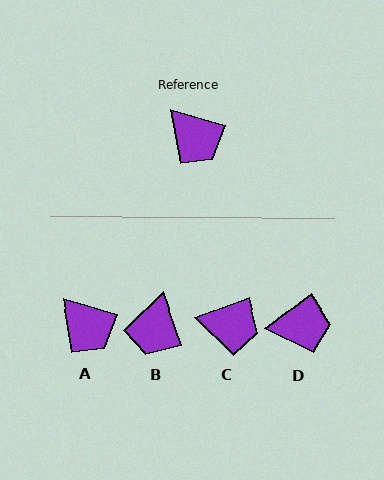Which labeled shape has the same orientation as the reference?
A.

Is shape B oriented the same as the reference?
No, it is off by about 54 degrees.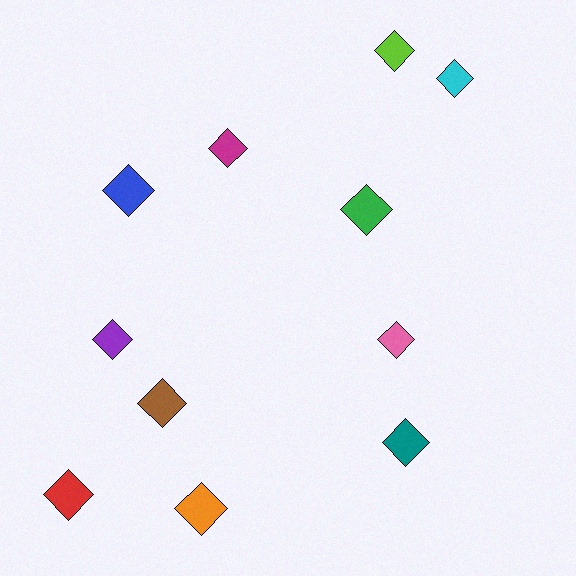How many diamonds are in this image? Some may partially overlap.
There are 11 diamonds.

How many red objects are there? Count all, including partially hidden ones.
There is 1 red object.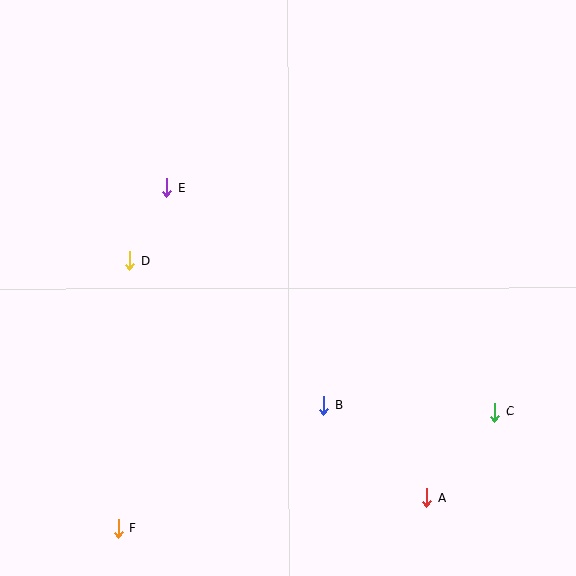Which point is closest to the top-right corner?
Point C is closest to the top-right corner.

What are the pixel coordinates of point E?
Point E is at (167, 188).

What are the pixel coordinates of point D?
Point D is at (130, 261).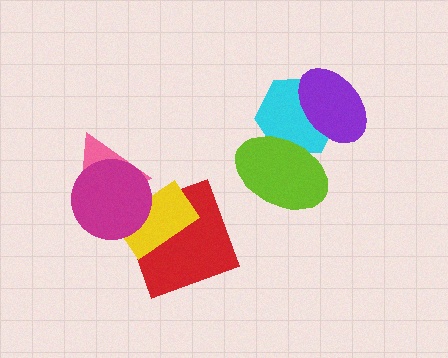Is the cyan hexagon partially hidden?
Yes, it is partially covered by another shape.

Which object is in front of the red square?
The yellow rectangle is in front of the red square.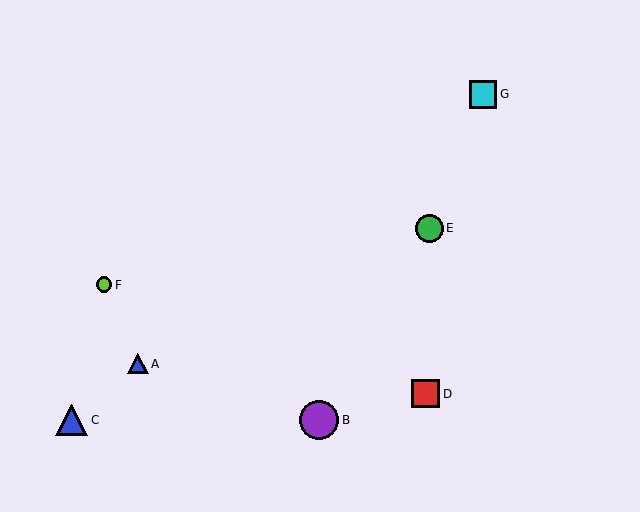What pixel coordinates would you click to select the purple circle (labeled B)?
Click at (319, 420) to select the purple circle B.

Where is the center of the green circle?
The center of the green circle is at (429, 228).